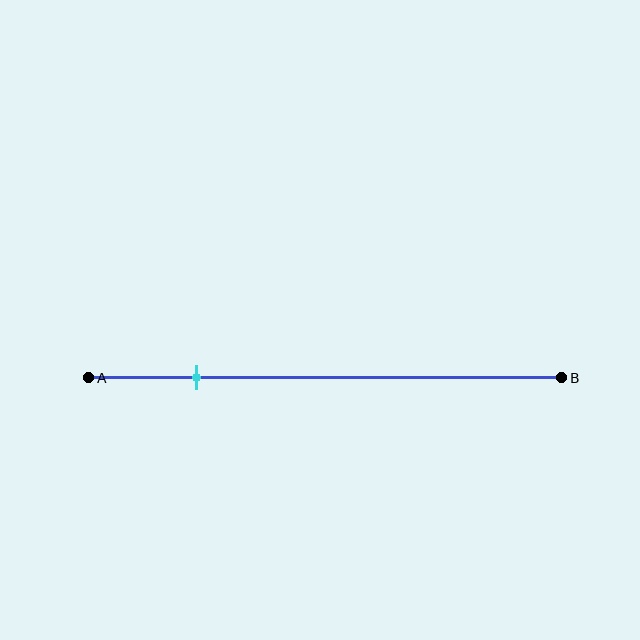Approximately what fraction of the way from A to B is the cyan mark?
The cyan mark is approximately 25% of the way from A to B.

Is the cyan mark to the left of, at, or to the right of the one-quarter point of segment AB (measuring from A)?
The cyan mark is approximately at the one-quarter point of segment AB.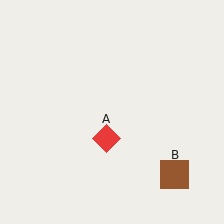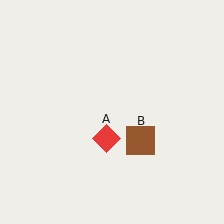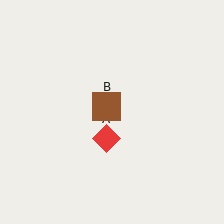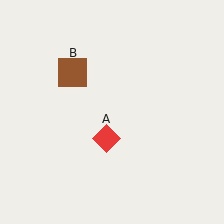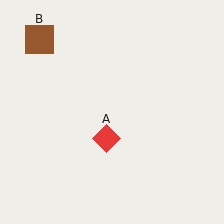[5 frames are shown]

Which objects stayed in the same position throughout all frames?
Red diamond (object A) remained stationary.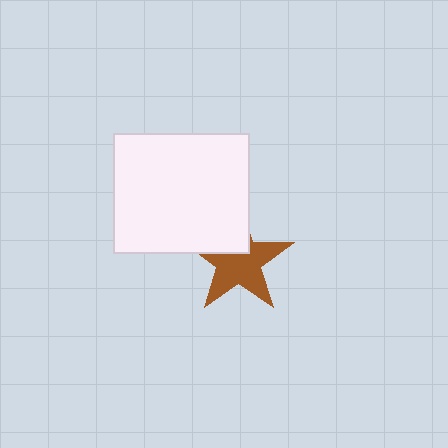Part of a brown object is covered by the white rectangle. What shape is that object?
It is a star.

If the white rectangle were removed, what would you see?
You would see the complete brown star.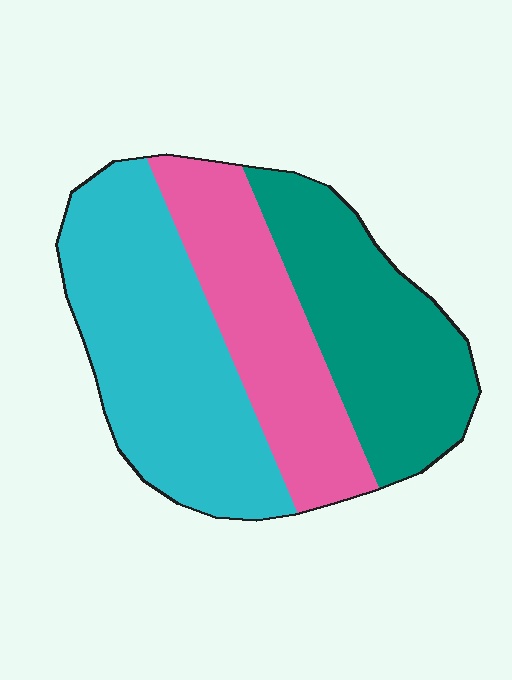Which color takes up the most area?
Cyan, at roughly 40%.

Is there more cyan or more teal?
Cyan.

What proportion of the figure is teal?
Teal covers 31% of the figure.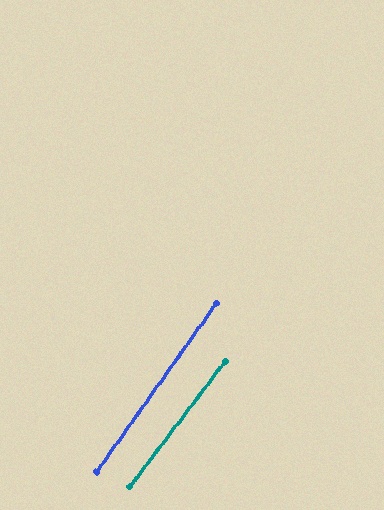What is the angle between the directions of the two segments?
Approximately 2 degrees.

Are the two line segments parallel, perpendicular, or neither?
Parallel — their directions differ by only 1.6°.